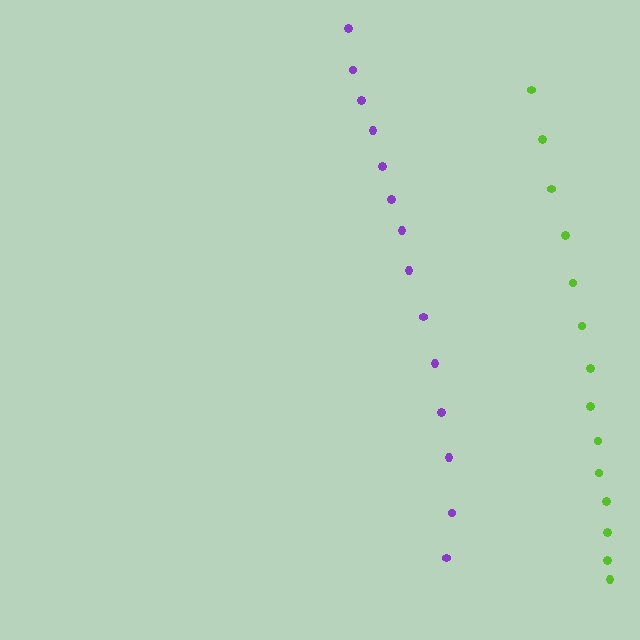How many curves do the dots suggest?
There are 2 distinct paths.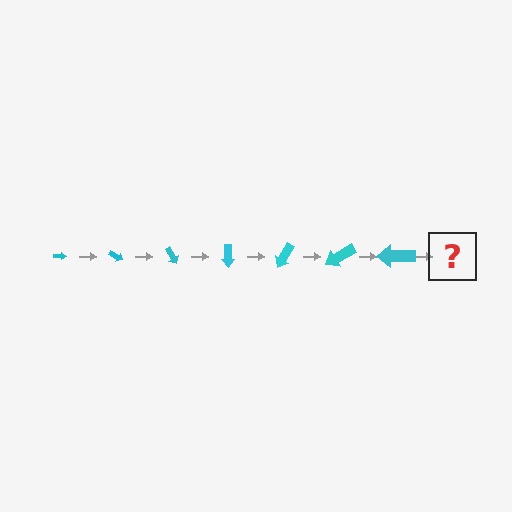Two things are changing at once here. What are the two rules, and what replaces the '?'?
The two rules are that the arrow grows larger each step and it rotates 30 degrees each step. The '?' should be an arrow, larger than the previous one and rotated 210 degrees from the start.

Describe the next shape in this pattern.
It should be an arrow, larger than the previous one and rotated 210 degrees from the start.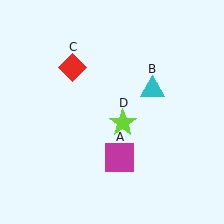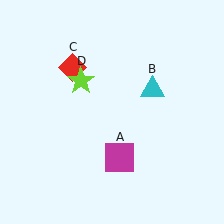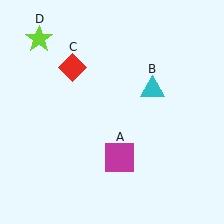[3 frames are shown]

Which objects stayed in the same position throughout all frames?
Magenta square (object A) and cyan triangle (object B) and red diamond (object C) remained stationary.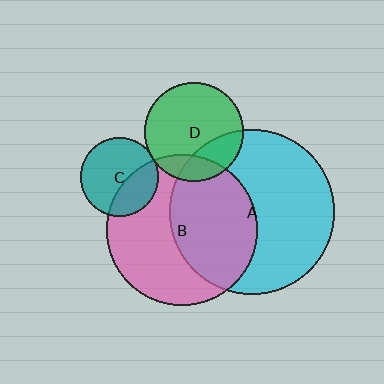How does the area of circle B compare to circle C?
Approximately 3.7 times.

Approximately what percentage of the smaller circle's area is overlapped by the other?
Approximately 5%.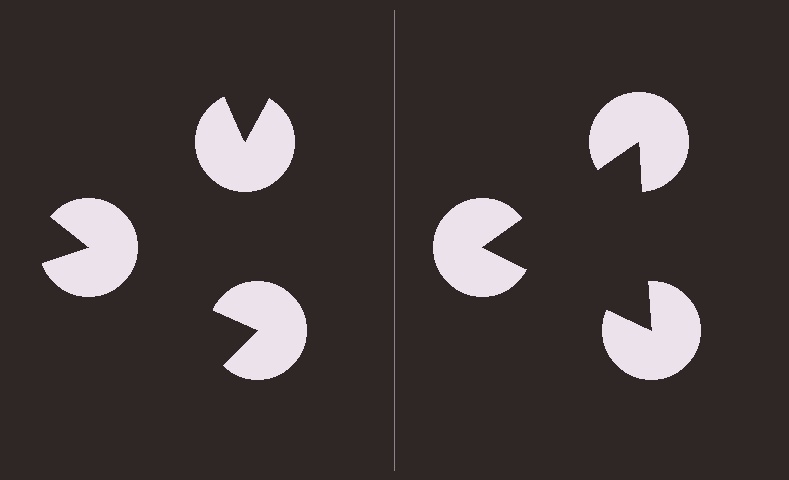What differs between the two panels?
The pac-man discs are positioned identically on both sides; only the wedge orientations differ. On the right they align to a triangle; on the left they are misaligned.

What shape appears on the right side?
An illusory triangle.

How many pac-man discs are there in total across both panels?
6 — 3 on each side.